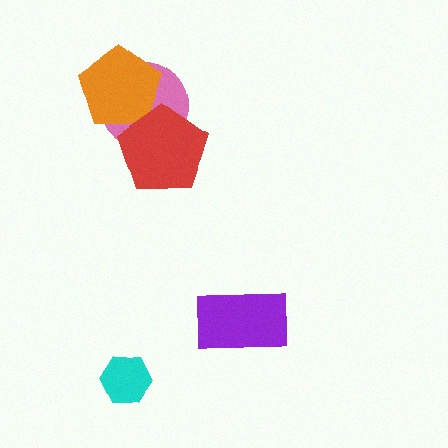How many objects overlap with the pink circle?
2 objects overlap with the pink circle.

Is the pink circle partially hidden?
Yes, it is partially covered by another shape.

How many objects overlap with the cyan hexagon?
0 objects overlap with the cyan hexagon.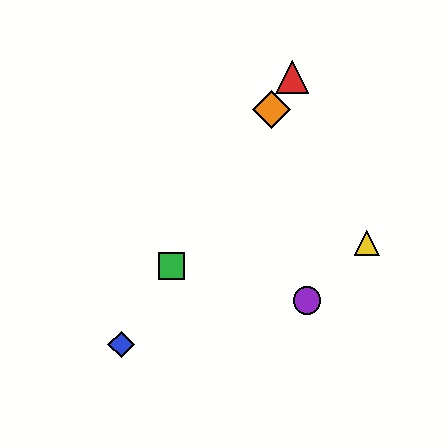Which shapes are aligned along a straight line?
The red triangle, the blue diamond, the green square, the orange diamond are aligned along a straight line.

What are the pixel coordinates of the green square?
The green square is at (172, 266).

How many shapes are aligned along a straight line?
4 shapes (the red triangle, the blue diamond, the green square, the orange diamond) are aligned along a straight line.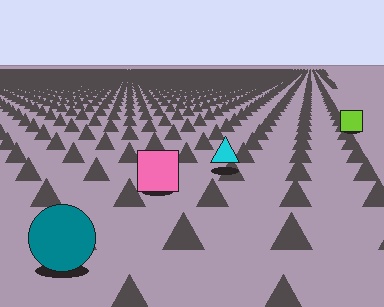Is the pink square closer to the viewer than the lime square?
Yes. The pink square is closer — you can tell from the texture gradient: the ground texture is coarser near it.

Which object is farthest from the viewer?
The lime square is farthest from the viewer. It appears smaller and the ground texture around it is denser.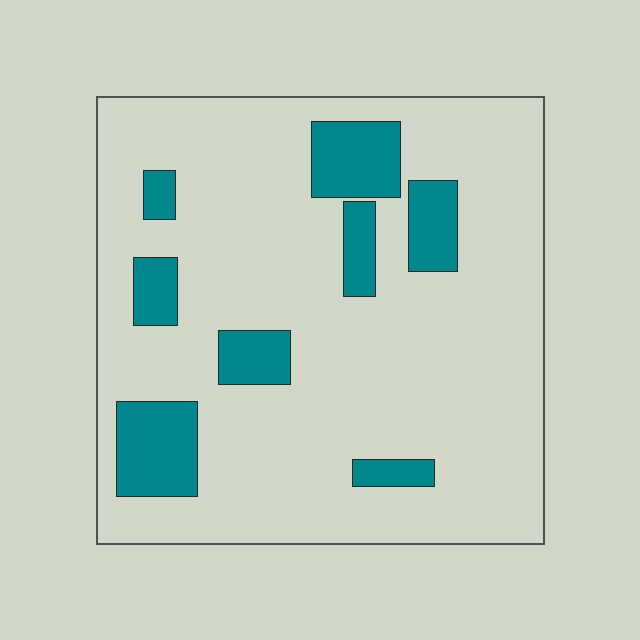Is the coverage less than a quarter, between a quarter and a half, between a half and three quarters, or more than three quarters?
Less than a quarter.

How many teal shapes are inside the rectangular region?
8.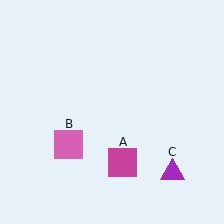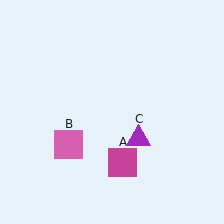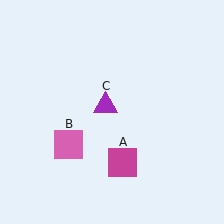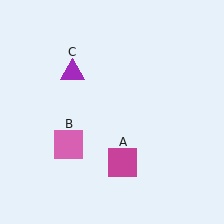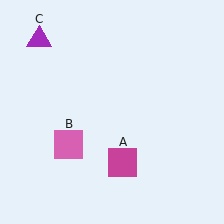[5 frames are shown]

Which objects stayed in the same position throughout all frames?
Magenta square (object A) and pink square (object B) remained stationary.